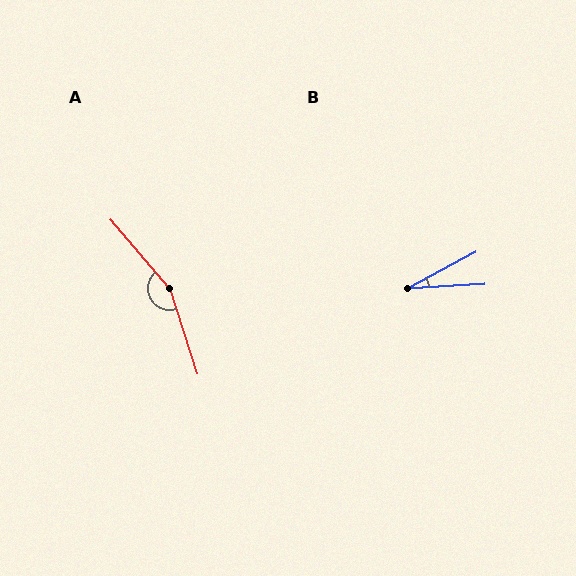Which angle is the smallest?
B, at approximately 24 degrees.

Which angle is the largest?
A, at approximately 158 degrees.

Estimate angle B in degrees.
Approximately 24 degrees.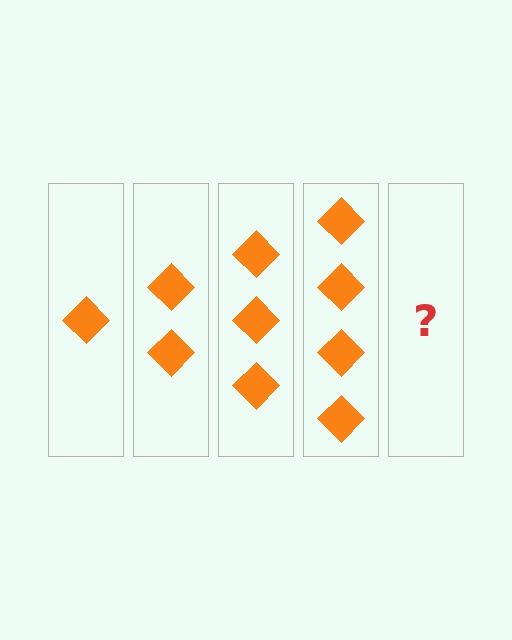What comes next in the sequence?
The next element should be 5 diamonds.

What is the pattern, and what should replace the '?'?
The pattern is that each step adds one more diamond. The '?' should be 5 diamonds.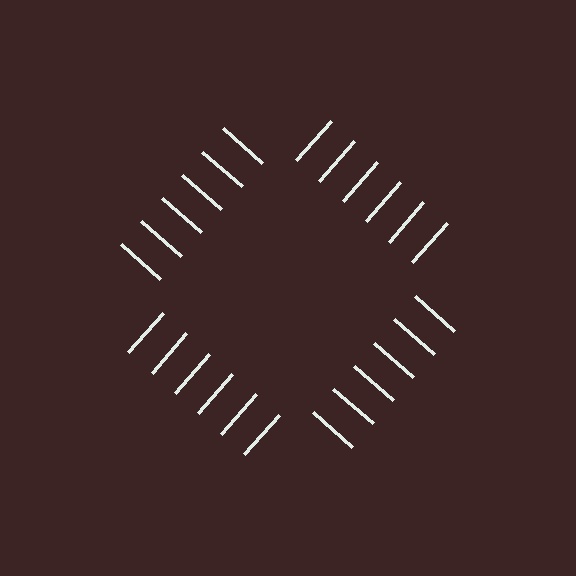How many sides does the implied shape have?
4 sides — the line-ends trace a square.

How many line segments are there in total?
24 — 6 along each of the 4 edges.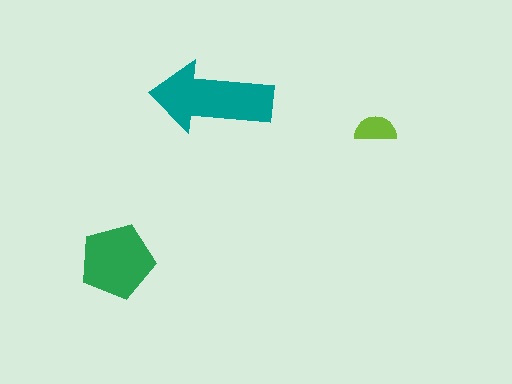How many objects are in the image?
There are 3 objects in the image.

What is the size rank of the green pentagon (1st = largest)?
2nd.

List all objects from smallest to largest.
The lime semicircle, the green pentagon, the teal arrow.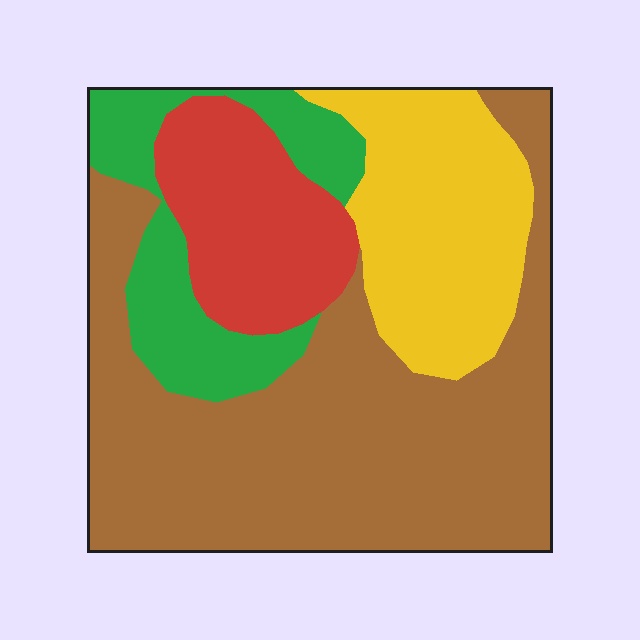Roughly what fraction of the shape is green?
Green takes up about one sixth (1/6) of the shape.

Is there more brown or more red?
Brown.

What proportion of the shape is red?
Red takes up about one sixth (1/6) of the shape.